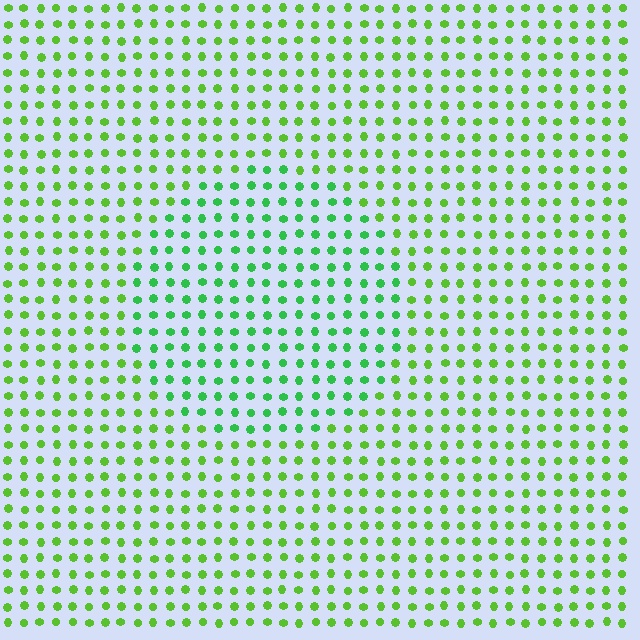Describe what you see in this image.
The image is filled with small lime elements in a uniform arrangement. A circle-shaped region is visible where the elements are tinted to a slightly different hue, forming a subtle color boundary.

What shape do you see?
I see a circle.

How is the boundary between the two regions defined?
The boundary is defined purely by a slight shift in hue (about 30 degrees). Spacing, size, and orientation are identical on both sides.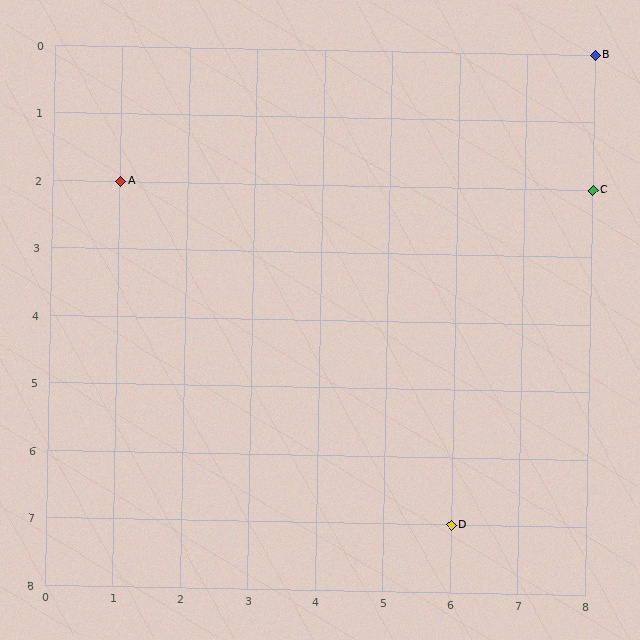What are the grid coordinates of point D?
Point D is at grid coordinates (6, 7).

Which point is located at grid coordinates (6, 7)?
Point D is at (6, 7).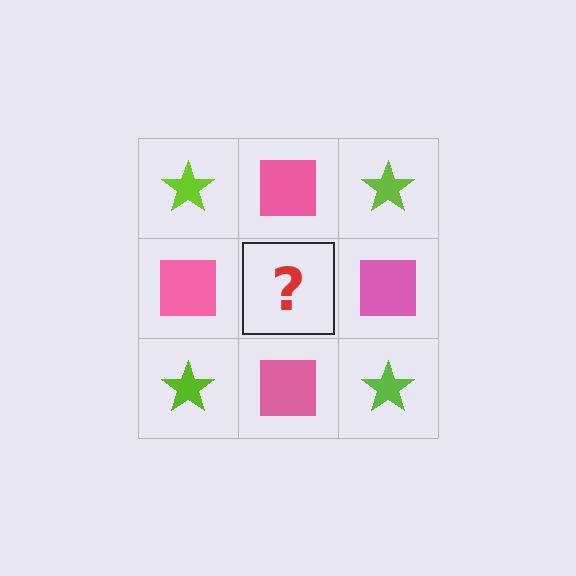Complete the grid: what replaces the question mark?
The question mark should be replaced with a lime star.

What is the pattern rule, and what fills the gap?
The rule is that it alternates lime star and pink square in a checkerboard pattern. The gap should be filled with a lime star.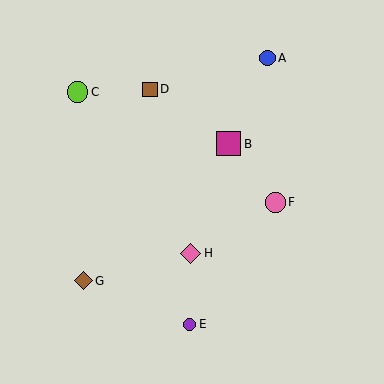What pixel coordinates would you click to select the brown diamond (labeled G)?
Click at (83, 281) to select the brown diamond G.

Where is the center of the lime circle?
The center of the lime circle is at (78, 92).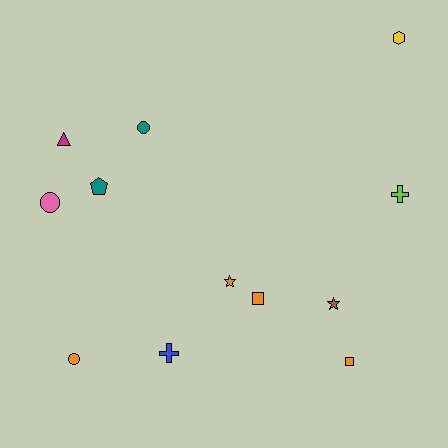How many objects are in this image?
There are 12 objects.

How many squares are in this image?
There are 2 squares.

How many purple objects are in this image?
There are no purple objects.